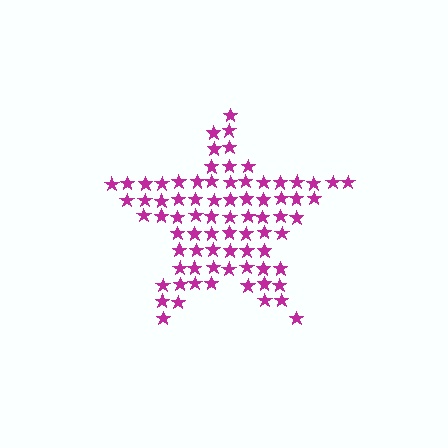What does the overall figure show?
The overall figure shows a star.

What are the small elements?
The small elements are stars.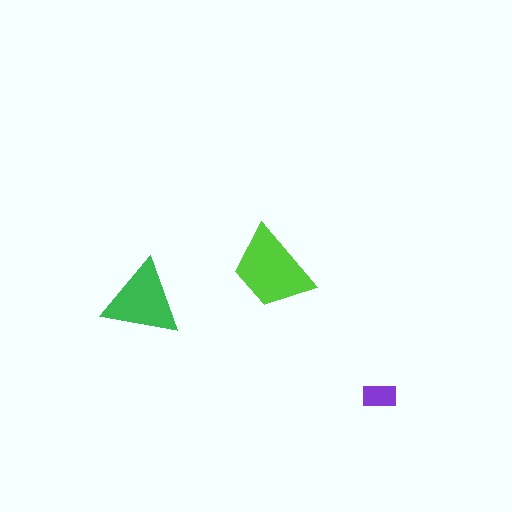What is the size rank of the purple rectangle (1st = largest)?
3rd.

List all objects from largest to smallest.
The lime trapezoid, the green triangle, the purple rectangle.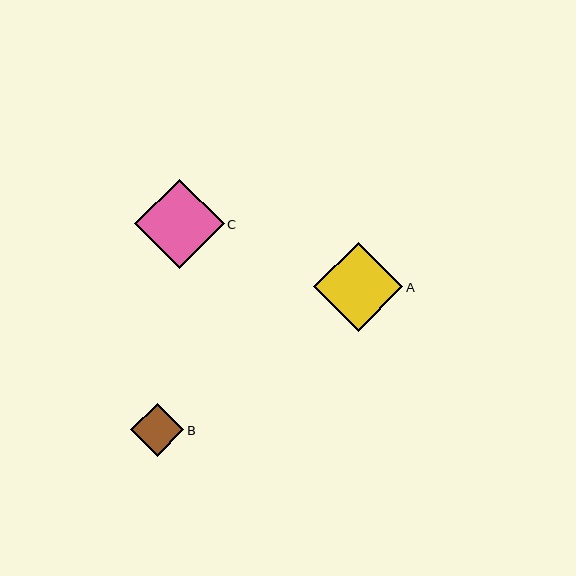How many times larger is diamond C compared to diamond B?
Diamond C is approximately 1.7 times the size of diamond B.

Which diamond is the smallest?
Diamond B is the smallest with a size of approximately 54 pixels.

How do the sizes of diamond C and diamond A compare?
Diamond C and diamond A are approximately the same size.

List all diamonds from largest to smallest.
From largest to smallest: C, A, B.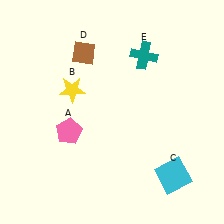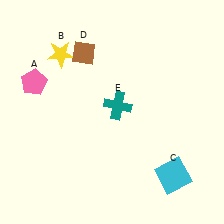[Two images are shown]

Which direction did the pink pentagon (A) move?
The pink pentagon (A) moved up.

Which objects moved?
The objects that moved are: the pink pentagon (A), the yellow star (B), the teal cross (E).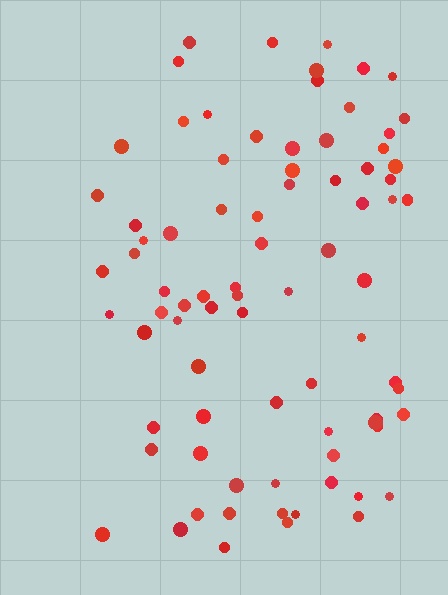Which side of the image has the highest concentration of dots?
The right.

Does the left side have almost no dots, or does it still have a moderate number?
Still a moderate number, just noticeably fewer than the right.